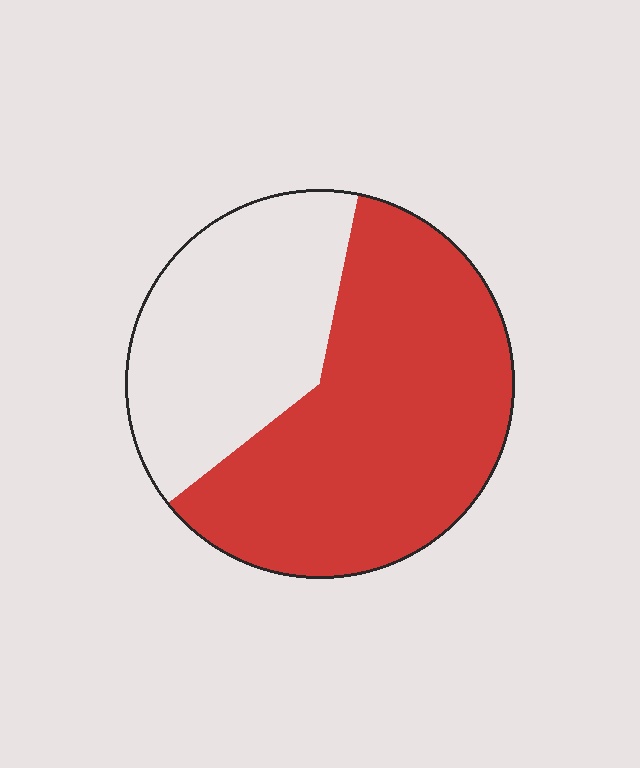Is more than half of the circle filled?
Yes.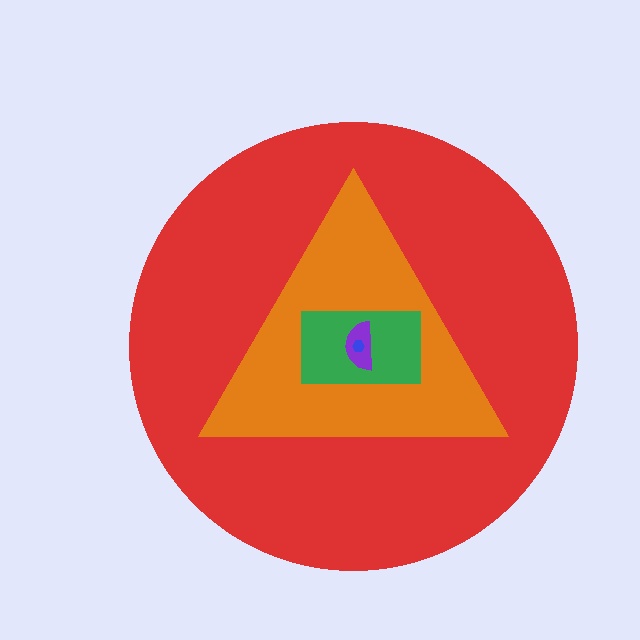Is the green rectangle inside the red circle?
Yes.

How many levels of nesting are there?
5.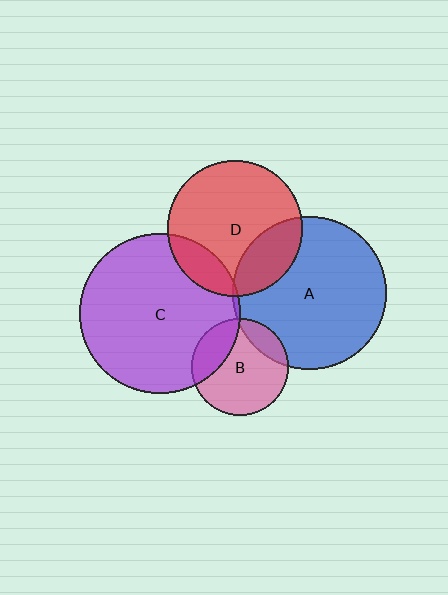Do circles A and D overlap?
Yes.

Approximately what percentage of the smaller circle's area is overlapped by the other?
Approximately 25%.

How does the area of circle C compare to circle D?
Approximately 1.4 times.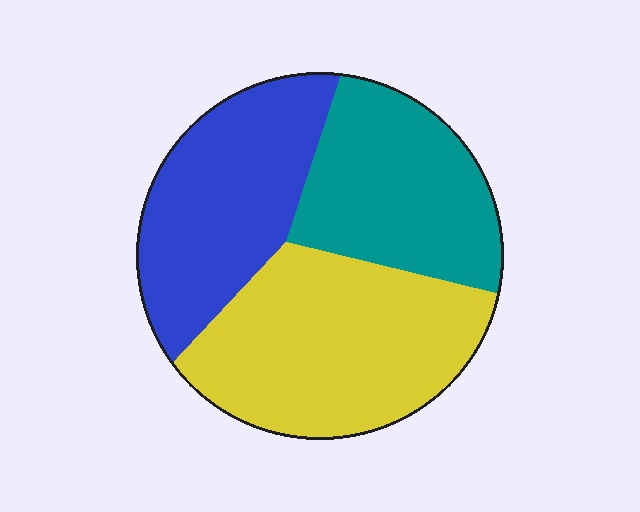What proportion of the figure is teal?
Teal covers 29% of the figure.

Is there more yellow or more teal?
Yellow.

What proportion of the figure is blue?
Blue takes up about one third (1/3) of the figure.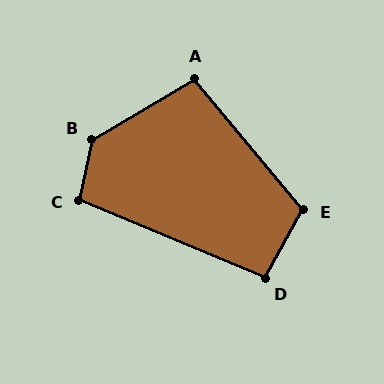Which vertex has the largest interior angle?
B, at approximately 132 degrees.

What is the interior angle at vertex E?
Approximately 111 degrees (obtuse).